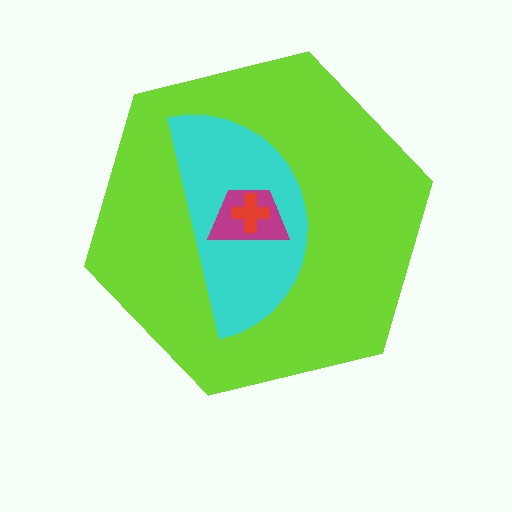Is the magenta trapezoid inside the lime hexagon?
Yes.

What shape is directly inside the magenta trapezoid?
The red cross.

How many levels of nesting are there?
4.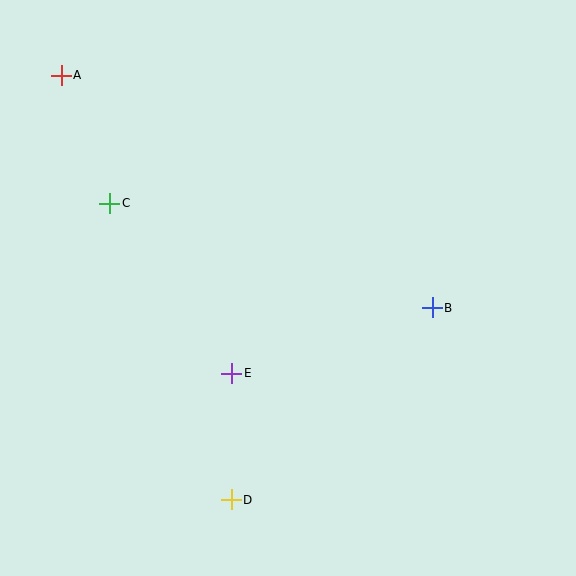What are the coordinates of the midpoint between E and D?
The midpoint between E and D is at (231, 437).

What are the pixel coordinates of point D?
Point D is at (231, 500).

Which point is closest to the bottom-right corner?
Point B is closest to the bottom-right corner.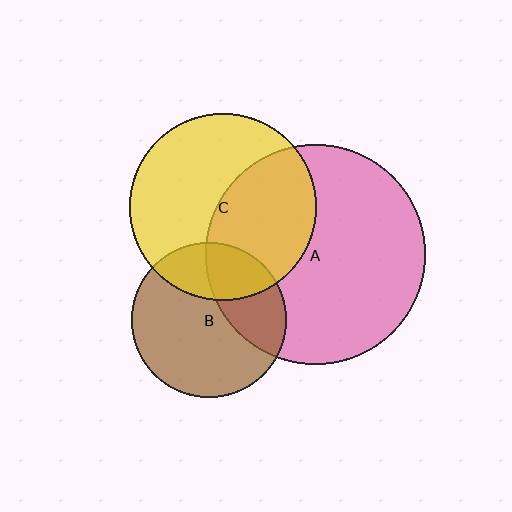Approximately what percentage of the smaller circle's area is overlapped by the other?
Approximately 45%.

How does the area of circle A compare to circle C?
Approximately 1.4 times.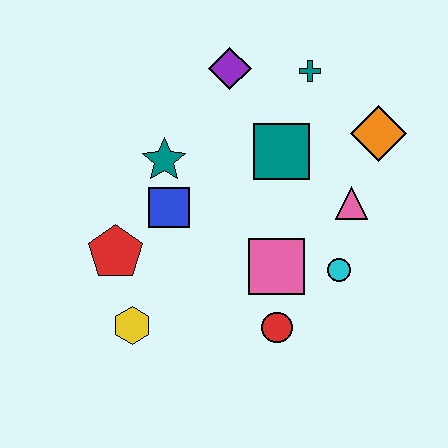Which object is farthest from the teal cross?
The yellow hexagon is farthest from the teal cross.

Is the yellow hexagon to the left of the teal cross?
Yes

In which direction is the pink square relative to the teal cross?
The pink square is below the teal cross.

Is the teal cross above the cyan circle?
Yes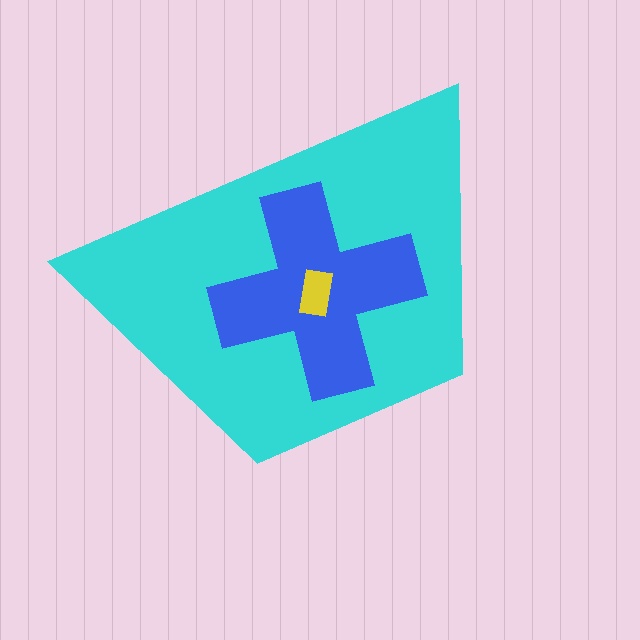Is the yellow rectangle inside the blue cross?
Yes.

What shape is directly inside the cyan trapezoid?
The blue cross.